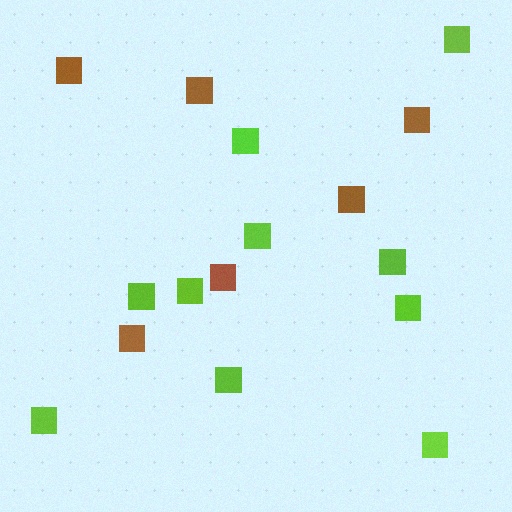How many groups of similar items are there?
There are 2 groups: one group of brown squares (6) and one group of lime squares (10).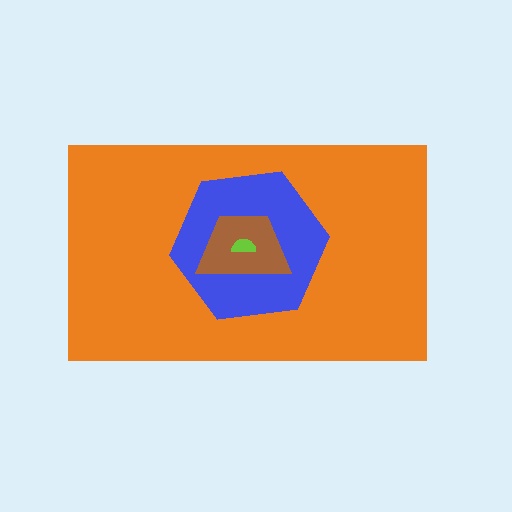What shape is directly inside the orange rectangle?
The blue hexagon.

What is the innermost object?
The lime semicircle.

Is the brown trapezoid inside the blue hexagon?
Yes.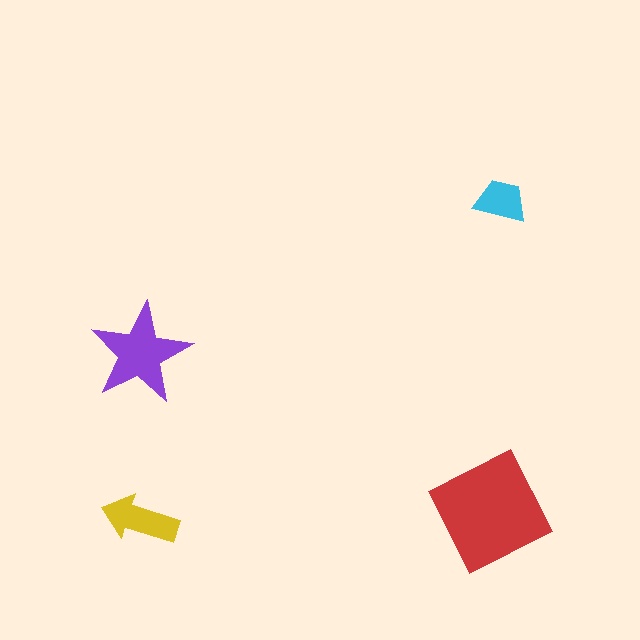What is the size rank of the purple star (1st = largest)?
2nd.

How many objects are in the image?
There are 4 objects in the image.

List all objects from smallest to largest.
The cyan trapezoid, the yellow arrow, the purple star, the red square.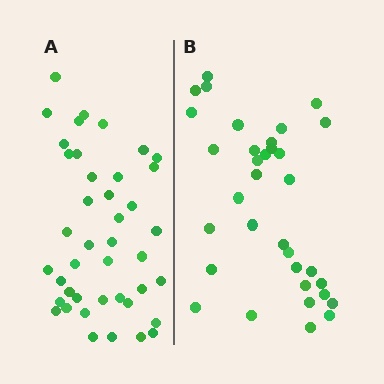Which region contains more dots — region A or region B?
Region A (the left region) has more dots.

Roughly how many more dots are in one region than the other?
Region A has roughly 8 or so more dots than region B.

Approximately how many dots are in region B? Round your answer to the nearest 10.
About 30 dots. (The exact count is 34, which rounds to 30.)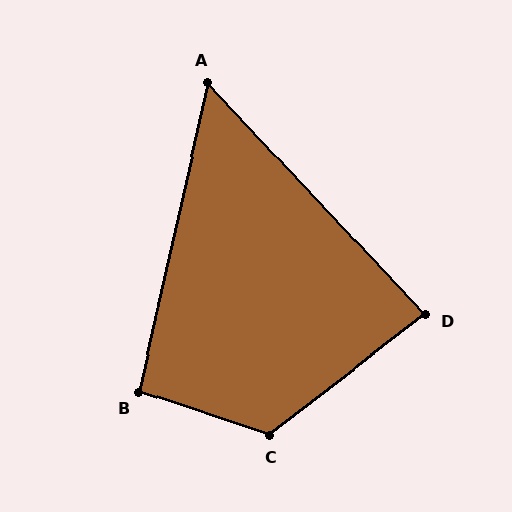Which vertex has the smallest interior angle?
A, at approximately 56 degrees.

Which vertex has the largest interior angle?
C, at approximately 124 degrees.